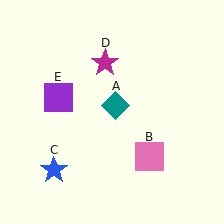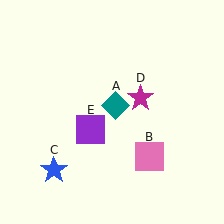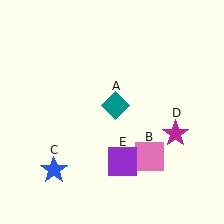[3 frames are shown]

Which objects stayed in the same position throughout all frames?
Teal diamond (object A) and pink square (object B) and blue star (object C) remained stationary.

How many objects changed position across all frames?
2 objects changed position: magenta star (object D), purple square (object E).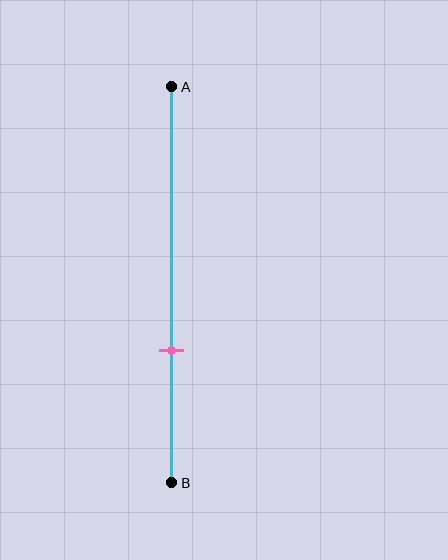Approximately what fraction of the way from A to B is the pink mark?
The pink mark is approximately 65% of the way from A to B.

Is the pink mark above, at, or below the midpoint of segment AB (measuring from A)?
The pink mark is below the midpoint of segment AB.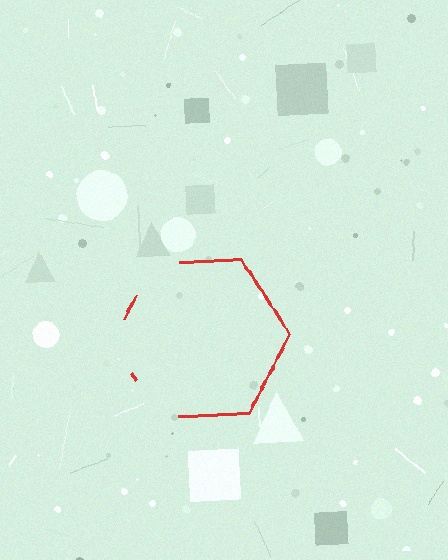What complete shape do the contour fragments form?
The contour fragments form a hexagon.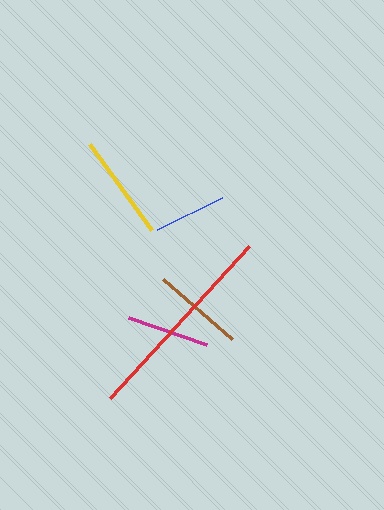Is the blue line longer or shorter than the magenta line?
The magenta line is longer than the blue line.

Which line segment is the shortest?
The blue line is the shortest at approximately 73 pixels.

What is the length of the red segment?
The red segment is approximately 206 pixels long.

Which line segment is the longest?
The red line is the longest at approximately 206 pixels.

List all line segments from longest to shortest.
From longest to shortest: red, yellow, brown, magenta, blue.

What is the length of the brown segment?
The brown segment is approximately 92 pixels long.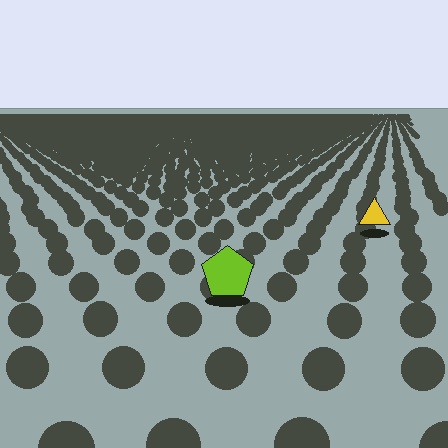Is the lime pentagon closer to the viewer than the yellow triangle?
Yes. The lime pentagon is closer — you can tell from the texture gradient: the ground texture is coarser near it.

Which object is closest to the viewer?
The lime pentagon is closest. The texture marks near it are larger and more spread out.